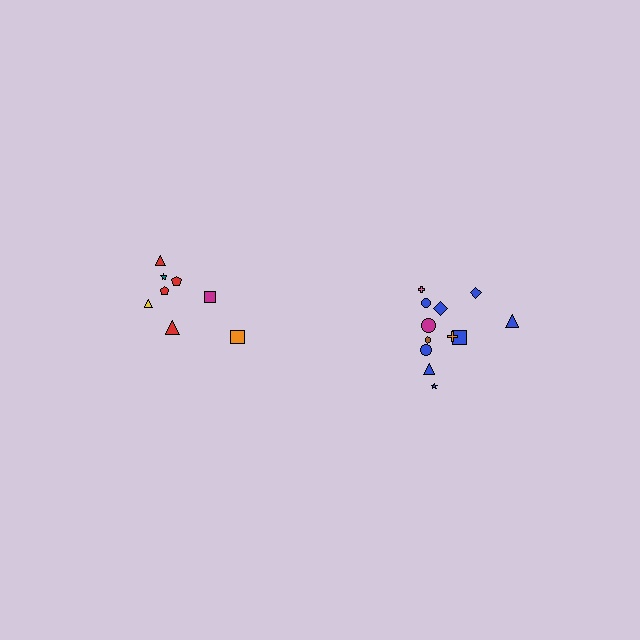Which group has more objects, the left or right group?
The right group.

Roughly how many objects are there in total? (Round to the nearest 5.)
Roughly 20 objects in total.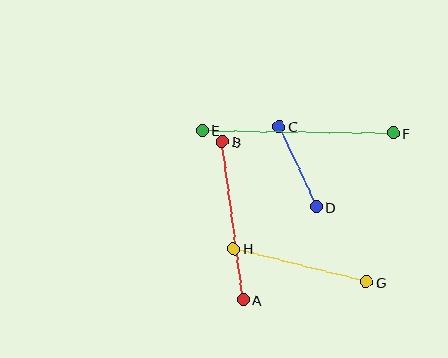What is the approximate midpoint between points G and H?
The midpoint is at approximately (300, 265) pixels.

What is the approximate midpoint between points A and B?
The midpoint is at approximately (233, 221) pixels.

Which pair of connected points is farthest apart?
Points E and F are farthest apart.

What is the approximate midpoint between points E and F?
The midpoint is at approximately (298, 132) pixels.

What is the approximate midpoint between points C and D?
The midpoint is at approximately (298, 167) pixels.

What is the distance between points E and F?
The distance is approximately 191 pixels.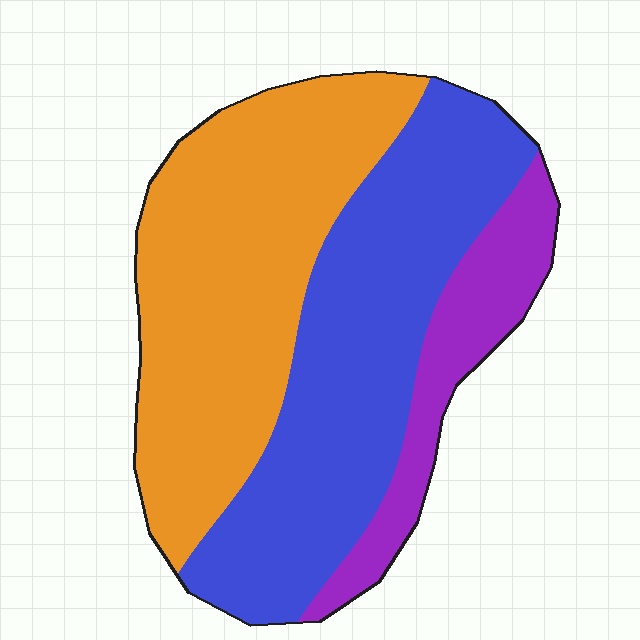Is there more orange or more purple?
Orange.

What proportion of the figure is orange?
Orange takes up about two fifths (2/5) of the figure.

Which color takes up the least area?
Purple, at roughly 15%.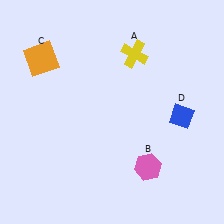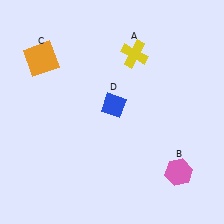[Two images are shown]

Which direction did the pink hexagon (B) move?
The pink hexagon (B) moved right.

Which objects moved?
The objects that moved are: the pink hexagon (B), the blue diamond (D).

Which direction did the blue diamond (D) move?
The blue diamond (D) moved left.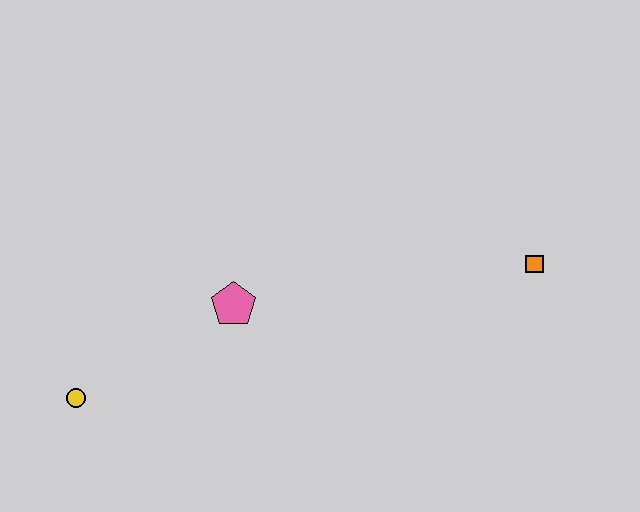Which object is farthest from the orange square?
The yellow circle is farthest from the orange square.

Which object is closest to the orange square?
The pink pentagon is closest to the orange square.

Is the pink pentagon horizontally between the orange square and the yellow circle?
Yes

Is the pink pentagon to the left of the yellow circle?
No